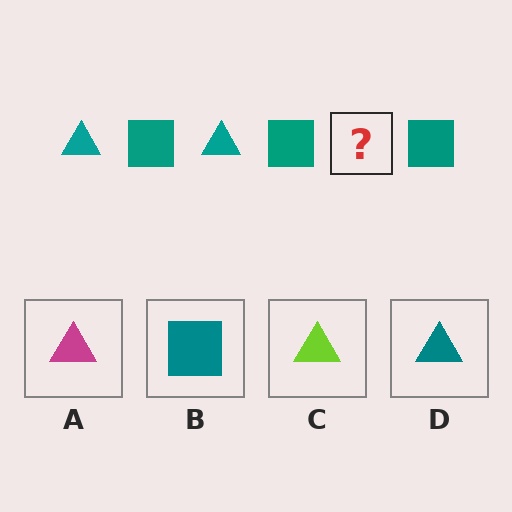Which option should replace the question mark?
Option D.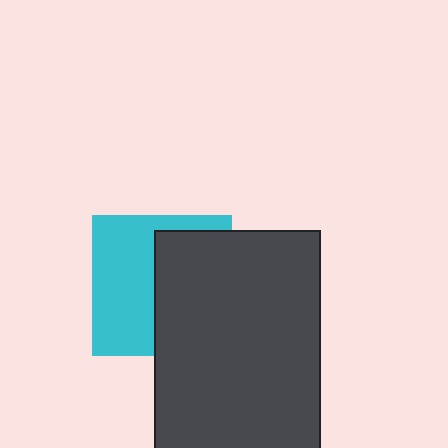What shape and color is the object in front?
The object in front is a dark gray rectangle.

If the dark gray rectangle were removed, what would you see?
You would see the complete cyan square.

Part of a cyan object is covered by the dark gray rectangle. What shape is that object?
It is a square.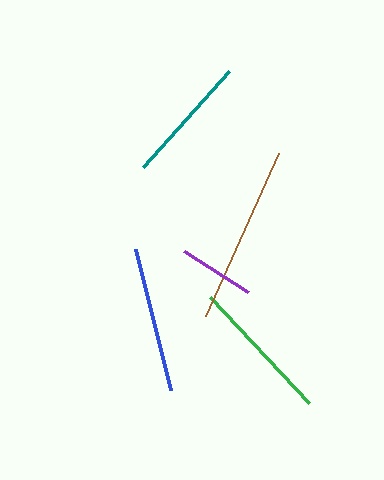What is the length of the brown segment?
The brown segment is approximately 179 pixels long.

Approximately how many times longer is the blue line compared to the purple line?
The blue line is approximately 1.9 times the length of the purple line.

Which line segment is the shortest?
The purple line is the shortest at approximately 76 pixels.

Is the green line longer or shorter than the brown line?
The brown line is longer than the green line.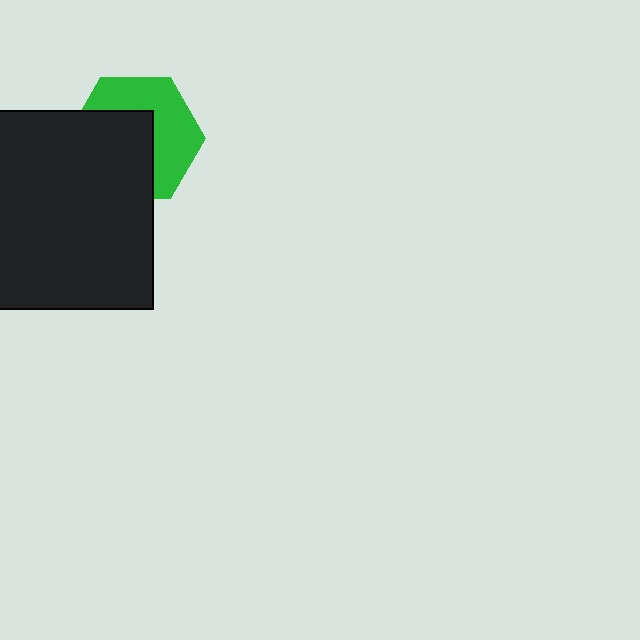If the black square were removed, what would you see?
You would see the complete green hexagon.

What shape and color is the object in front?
The object in front is a black square.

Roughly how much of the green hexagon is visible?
About half of it is visible (roughly 49%).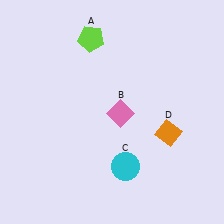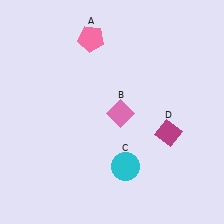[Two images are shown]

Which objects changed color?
A changed from lime to pink. D changed from orange to magenta.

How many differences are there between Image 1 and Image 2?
There are 2 differences between the two images.